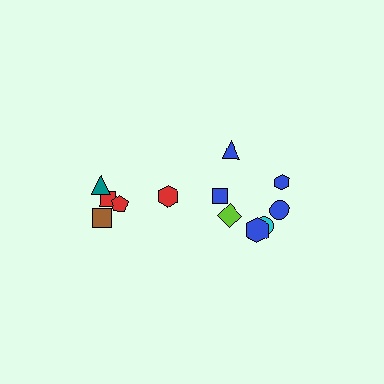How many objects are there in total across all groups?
There are 12 objects.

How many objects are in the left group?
There are 5 objects.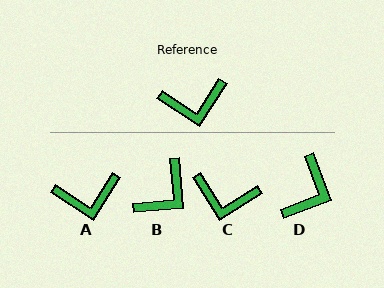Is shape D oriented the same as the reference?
No, it is off by about 54 degrees.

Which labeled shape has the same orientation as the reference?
A.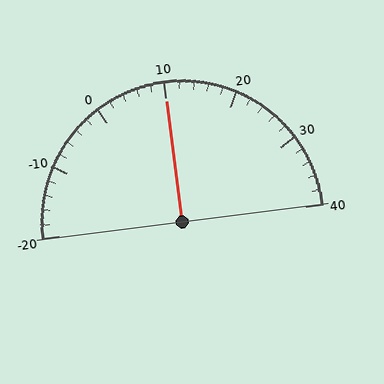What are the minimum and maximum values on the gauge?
The gauge ranges from -20 to 40.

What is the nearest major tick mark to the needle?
The nearest major tick mark is 10.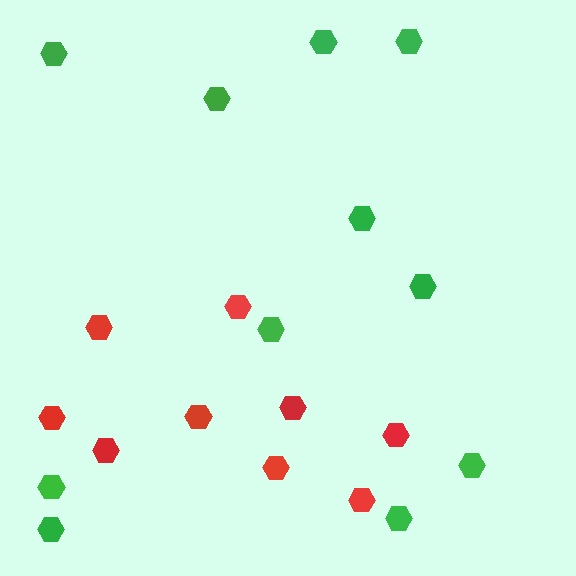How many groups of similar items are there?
There are 2 groups: one group of red hexagons (9) and one group of green hexagons (11).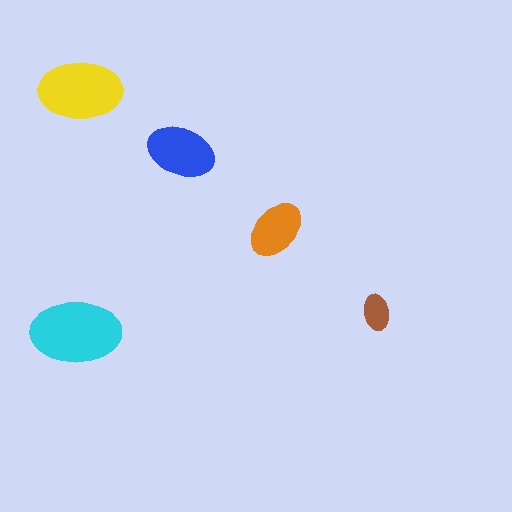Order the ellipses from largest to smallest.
the cyan one, the yellow one, the blue one, the orange one, the brown one.